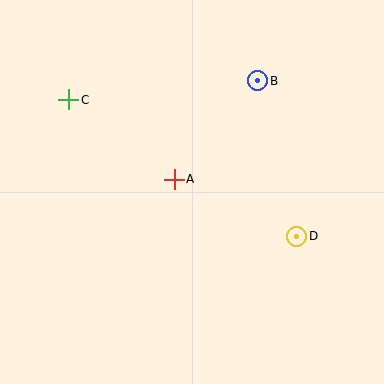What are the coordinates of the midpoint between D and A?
The midpoint between D and A is at (235, 208).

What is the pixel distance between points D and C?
The distance between D and C is 266 pixels.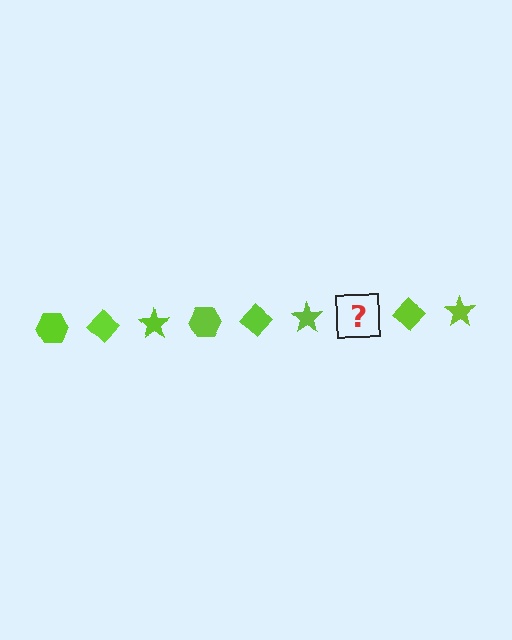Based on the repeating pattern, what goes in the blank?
The blank should be a lime hexagon.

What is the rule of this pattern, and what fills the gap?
The rule is that the pattern cycles through hexagon, diamond, star shapes in lime. The gap should be filled with a lime hexagon.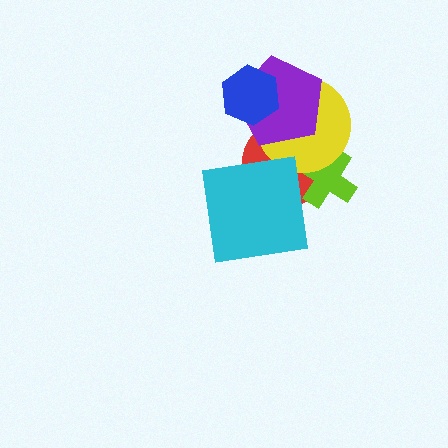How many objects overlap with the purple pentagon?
3 objects overlap with the purple pentagon.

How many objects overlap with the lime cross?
2 objects overlap with the lime cross.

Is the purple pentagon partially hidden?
Yes, it is partially covered by another shape.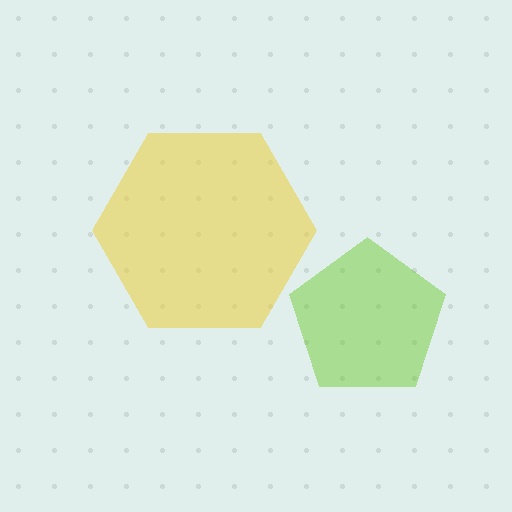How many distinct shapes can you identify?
There are 2 distinct shapes: a lime pentagon, a yellow hexagon.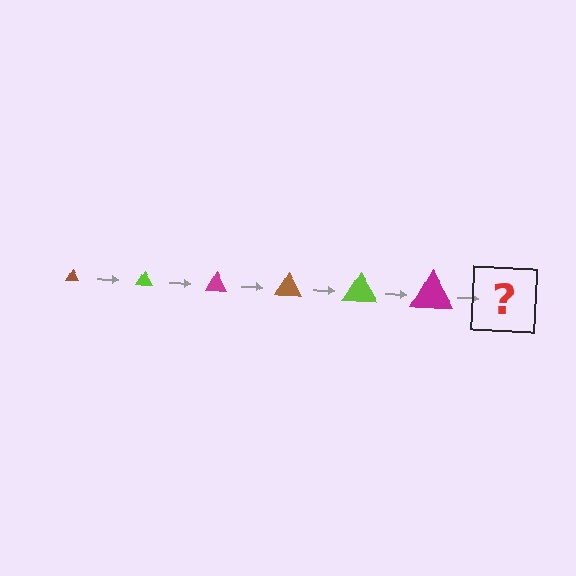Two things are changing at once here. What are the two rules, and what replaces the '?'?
The two rules are that the triangle grows larger each step and the color cycles through brown, lime, and magenta. The '?' should be a brown triangle, larger than the previous one.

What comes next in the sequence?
The next element should be a brown triangle, larger than the previous one.